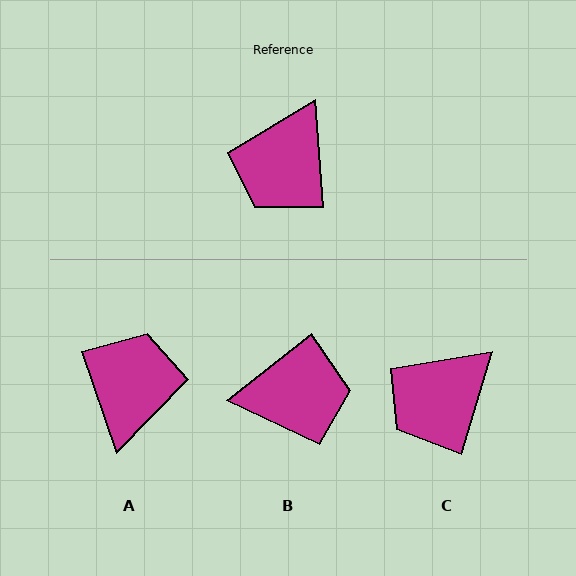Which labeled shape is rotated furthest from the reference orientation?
A, about 165 degrees away.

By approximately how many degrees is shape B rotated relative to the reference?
Approximately 124 degrees counter-clockwise.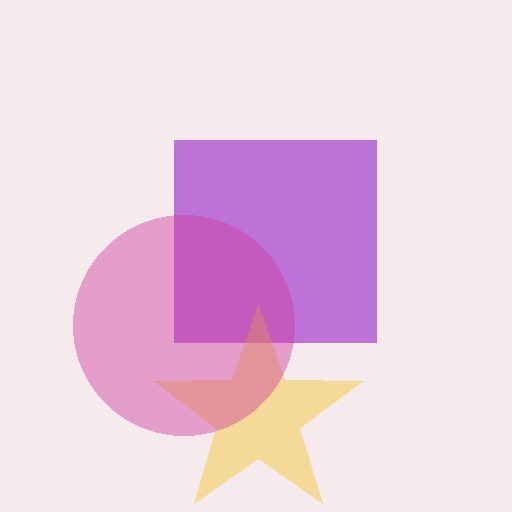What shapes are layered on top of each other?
The layered shapes are: a purple square, a yellow star, a magenta circle.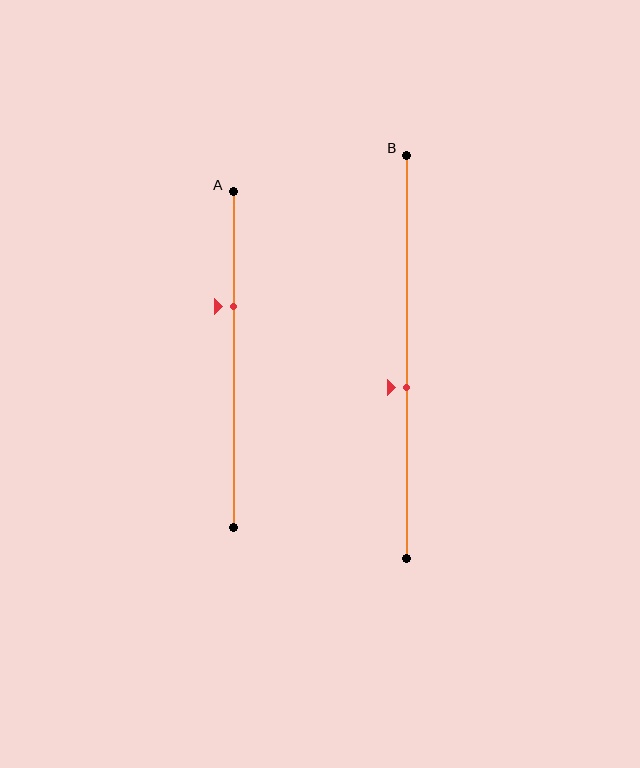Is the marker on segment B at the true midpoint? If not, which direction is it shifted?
No, the marker on segment B is shifted downward by about 7% of the segment length.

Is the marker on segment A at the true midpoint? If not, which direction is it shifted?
No, the marker on segment A is shifted upward by about 16% of the segment length.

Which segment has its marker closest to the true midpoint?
Segment B has its marker closest to the true midpoint.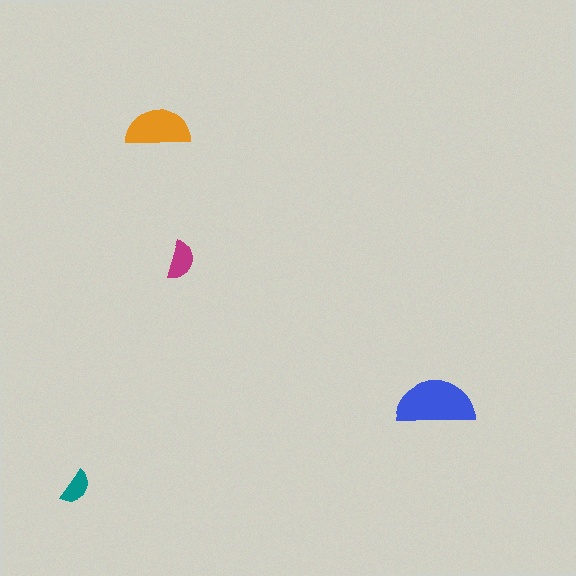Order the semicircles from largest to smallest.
the blue one, the orange one, the magenta one, the teal one.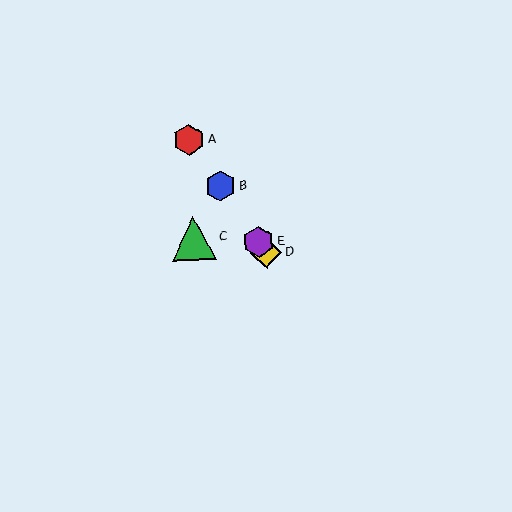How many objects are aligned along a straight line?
4 objects (A, B, D, E) are aligned along a straight line.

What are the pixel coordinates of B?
Object B is at (220, 186).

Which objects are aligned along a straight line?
Objects A, B, D, E are aligned along a straight line.